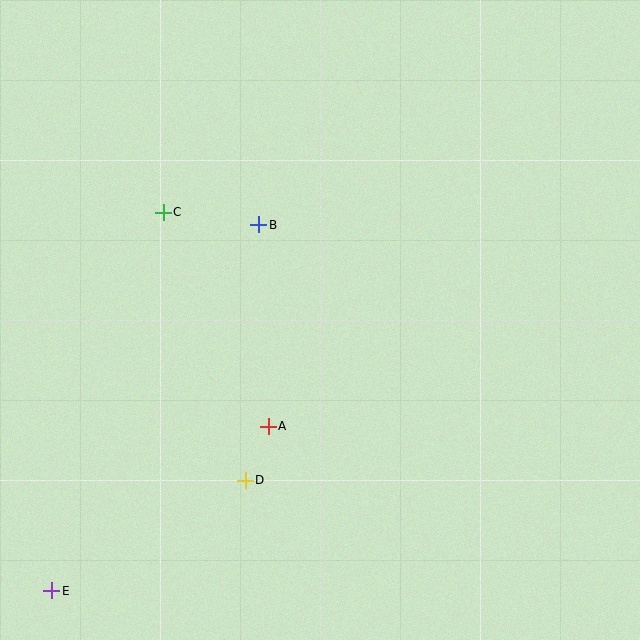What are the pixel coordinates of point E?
Point E is at (52, 591).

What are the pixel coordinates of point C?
Point C is at (163, 212).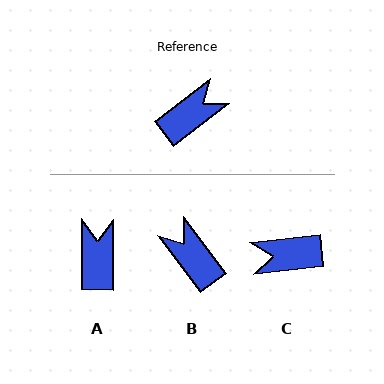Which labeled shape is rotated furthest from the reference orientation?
C, about 149 degrees away.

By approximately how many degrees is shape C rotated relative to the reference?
Approximately 149 degrees counter-clockwise.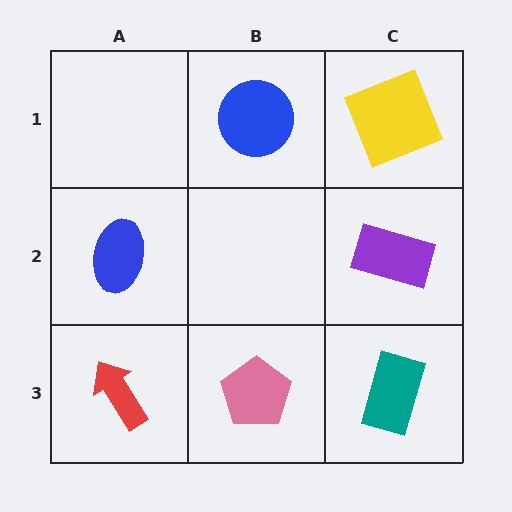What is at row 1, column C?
A yellow square.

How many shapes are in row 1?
2 shapes.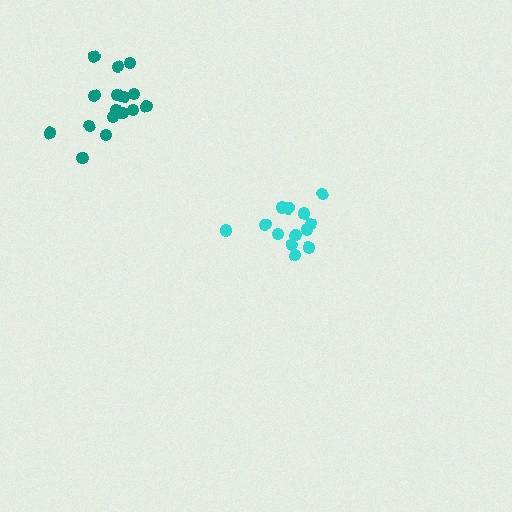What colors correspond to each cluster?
The clusters are colored: cyan, teal.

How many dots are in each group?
Group 1: 13 dots, Group 2: 16 dots (29 total).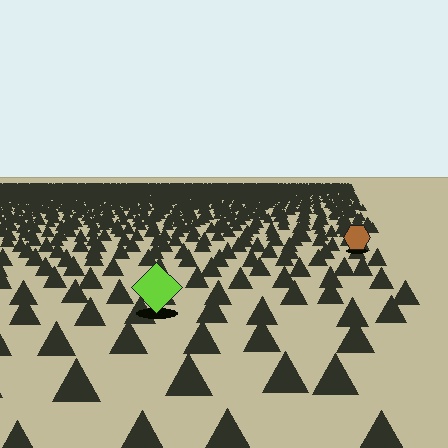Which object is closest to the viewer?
The lime diamond is closest. The texture marks near it are larger and more spread out.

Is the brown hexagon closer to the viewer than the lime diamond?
No. The lime diamond is closer — you can tell from the texture gradient: the ground texture is coarser near it.